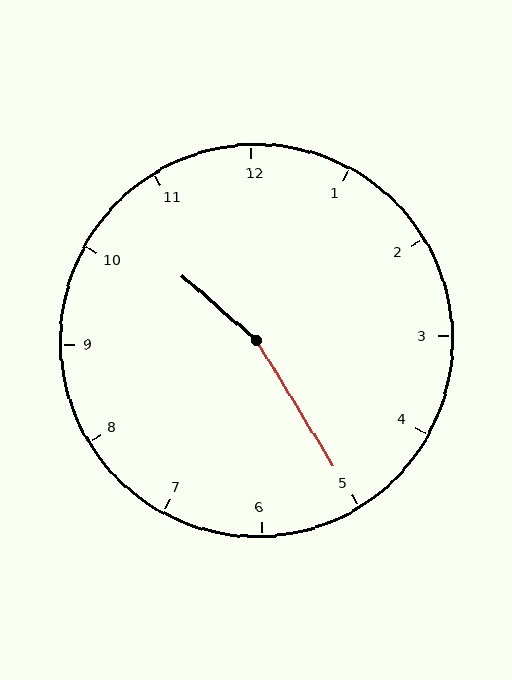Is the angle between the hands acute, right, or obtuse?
It is obtuse.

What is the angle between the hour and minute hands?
Approximately 162 degrees.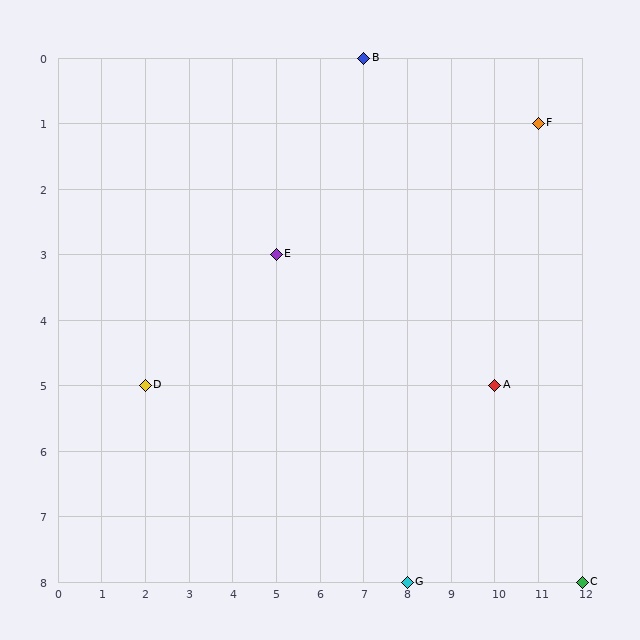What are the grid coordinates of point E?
Point E is at grid coordinates (5, 3).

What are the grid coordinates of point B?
Point B is at grid coordinates (7, 0).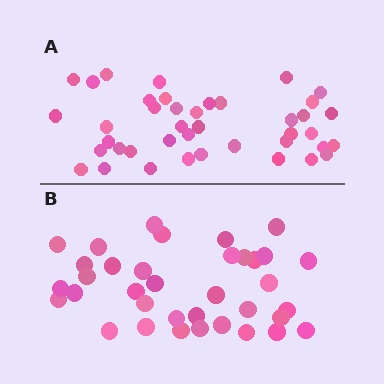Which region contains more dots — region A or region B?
Region A (the top region) has more dots.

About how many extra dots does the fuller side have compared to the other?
Region A has about 5 more dots than region B.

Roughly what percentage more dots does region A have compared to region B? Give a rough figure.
About 15% more.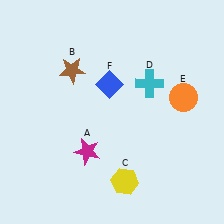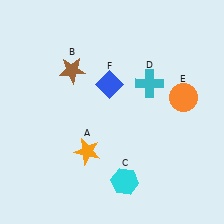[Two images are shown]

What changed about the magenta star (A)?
In Image 1, A is magenta. In Image 2, it changed to orange.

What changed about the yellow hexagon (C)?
In Image 1, C is yellow. In Image 2, it changed to cyan.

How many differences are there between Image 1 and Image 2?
There are 2 differences between the two images.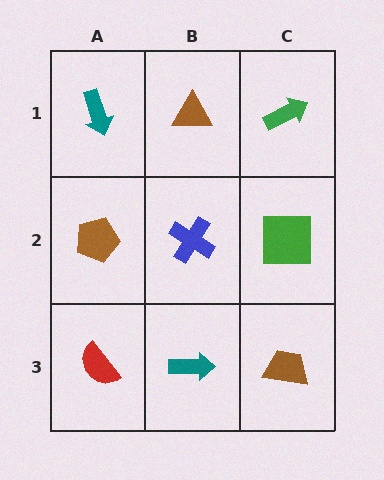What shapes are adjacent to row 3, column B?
A blue cross (row 2, column B), a red semicircle (row 3, column A), a brown trapezoid (row 3, column C).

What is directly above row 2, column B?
A brown triangle.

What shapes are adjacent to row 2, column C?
A green arrow (row 1, column C), a brown trapezoid (row 3, column C), a blue cross (row 2, column B).